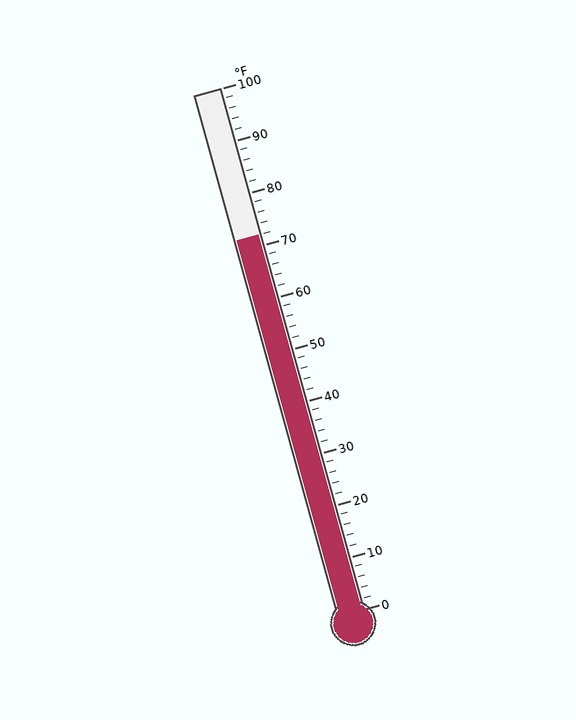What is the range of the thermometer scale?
The thermometer scale ranges from 0°F to 100°F.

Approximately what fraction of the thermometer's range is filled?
The thermometer is filled to approximately 70% of its range.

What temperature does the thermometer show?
The thermometer shows approximately 72°F.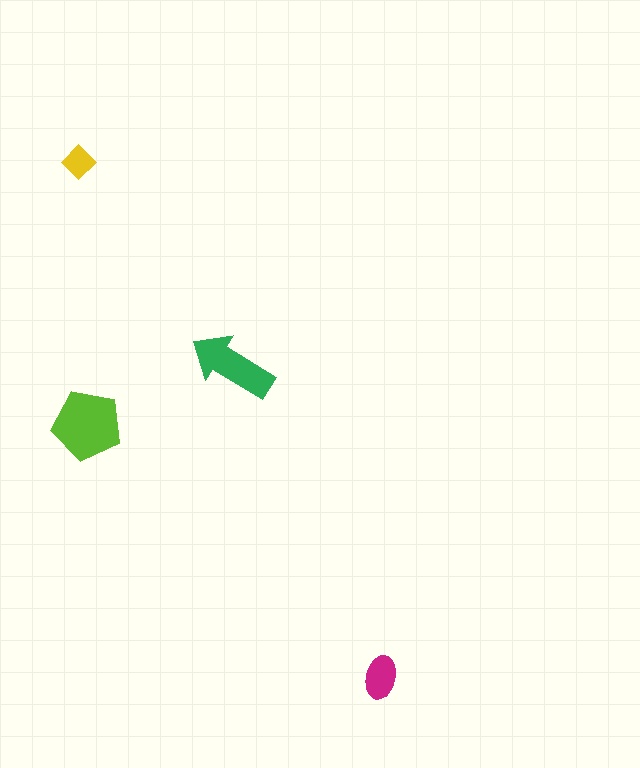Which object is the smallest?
The yellow diamond.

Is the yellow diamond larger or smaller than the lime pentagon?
Smaller.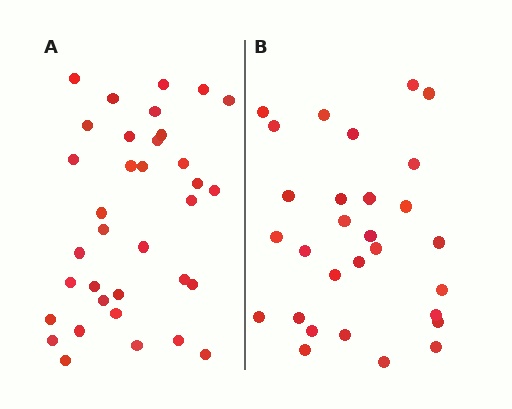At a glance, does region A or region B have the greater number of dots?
Region A (the left region) has more dots.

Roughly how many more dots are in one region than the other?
Region A has about 6 more dots than region B.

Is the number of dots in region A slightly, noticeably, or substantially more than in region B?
Region A has only slightly more — the two regions are fairly close. The ratio is roughly 1.2 to 1.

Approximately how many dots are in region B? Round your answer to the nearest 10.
About 30 dots. (The exact count is 29, which rounds to 30.)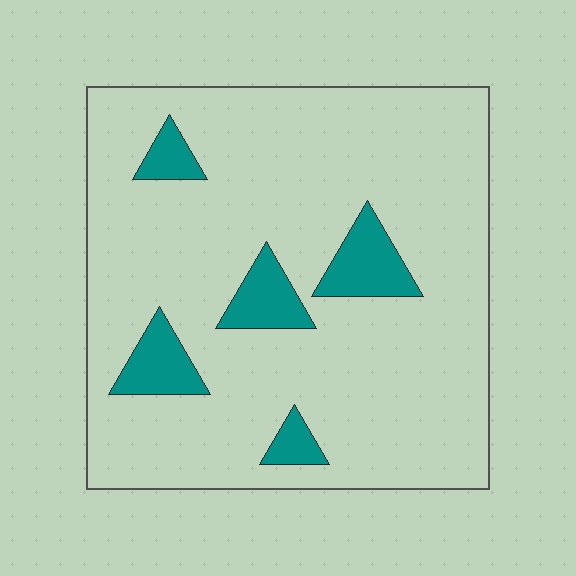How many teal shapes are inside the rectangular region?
5.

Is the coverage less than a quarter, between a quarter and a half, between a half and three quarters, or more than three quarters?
Less than a quarter.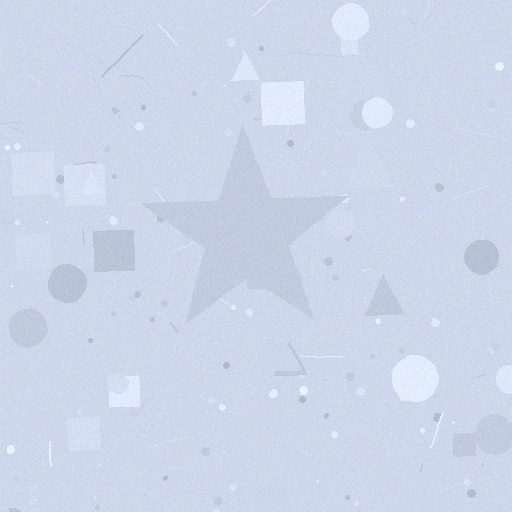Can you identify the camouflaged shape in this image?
The camouflaged shape is a star.